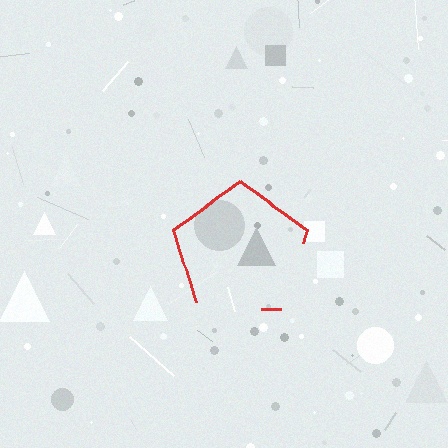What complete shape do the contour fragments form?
The contour fragments form a pentagon.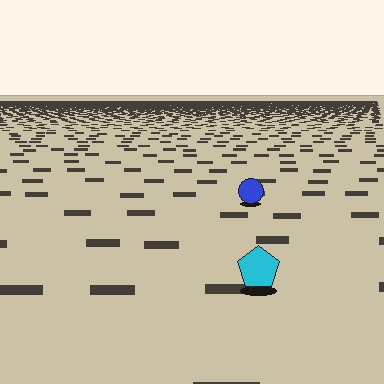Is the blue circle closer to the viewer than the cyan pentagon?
No. The cyan pentagon is closer — you can tell from the texture gradient: the ground texture is coarser near it.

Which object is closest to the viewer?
The cyan pentagon is closest. The texture marks near it are larger and more spread out.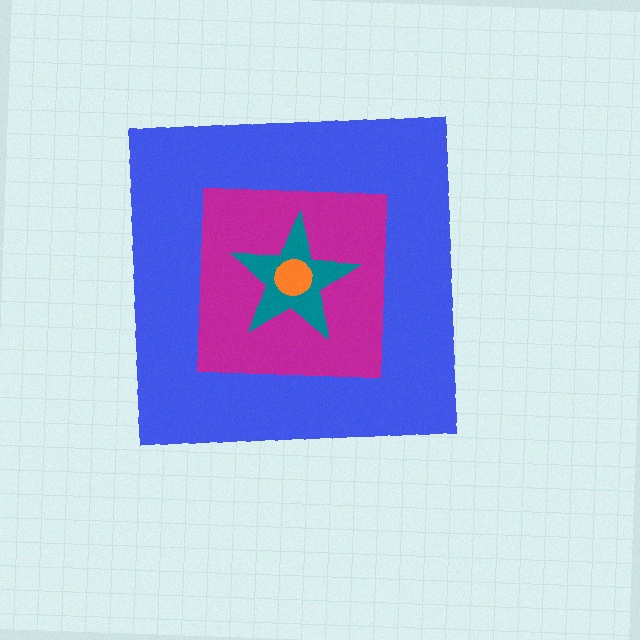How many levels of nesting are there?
4.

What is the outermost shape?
The blue square.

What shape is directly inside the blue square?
The magenta square.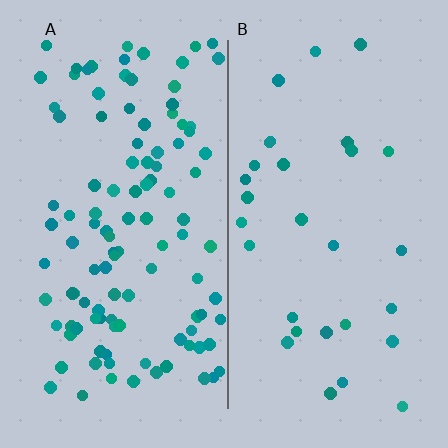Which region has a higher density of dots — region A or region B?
A (the left).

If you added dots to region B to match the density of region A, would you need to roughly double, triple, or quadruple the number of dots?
Approximately quadruple.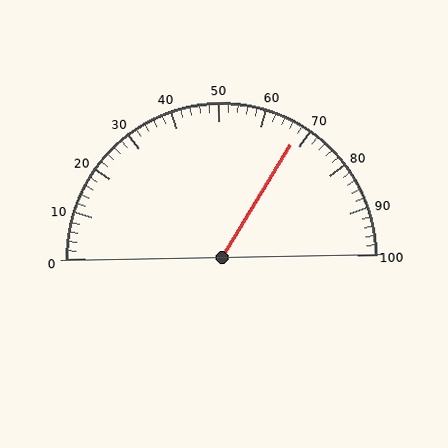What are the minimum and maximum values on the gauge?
The gauge ranges from 0 to 100.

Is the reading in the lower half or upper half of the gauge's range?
The reading is in the upper half of the range (0 to 100).